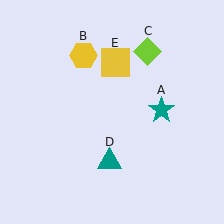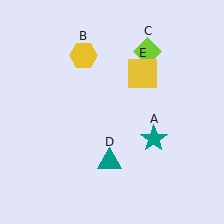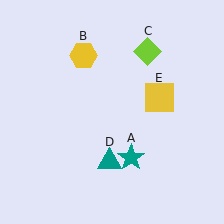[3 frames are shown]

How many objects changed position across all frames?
2 objects changed position: teal star (object A), yellow square (object E).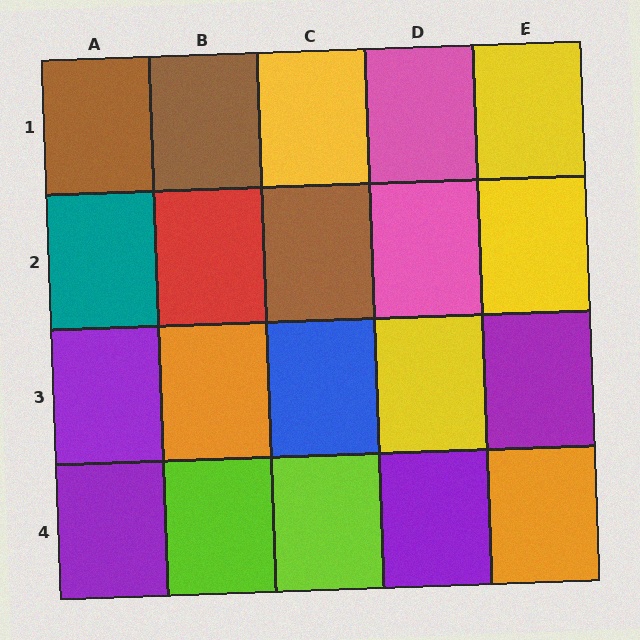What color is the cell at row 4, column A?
Purple.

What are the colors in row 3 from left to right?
Purple, orange, blue, yellow, purple.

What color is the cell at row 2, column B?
Red.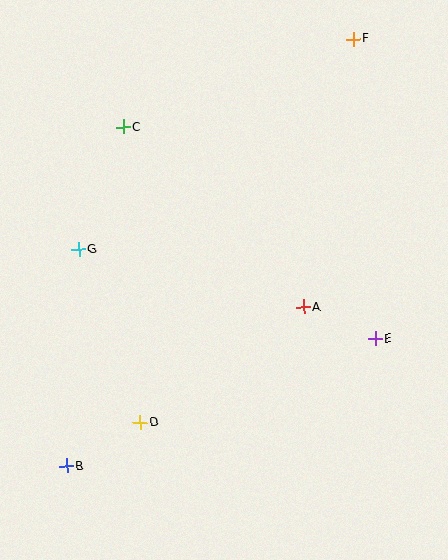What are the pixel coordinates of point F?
Point F is at (353, 39).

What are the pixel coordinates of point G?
Point G is at (79, 250).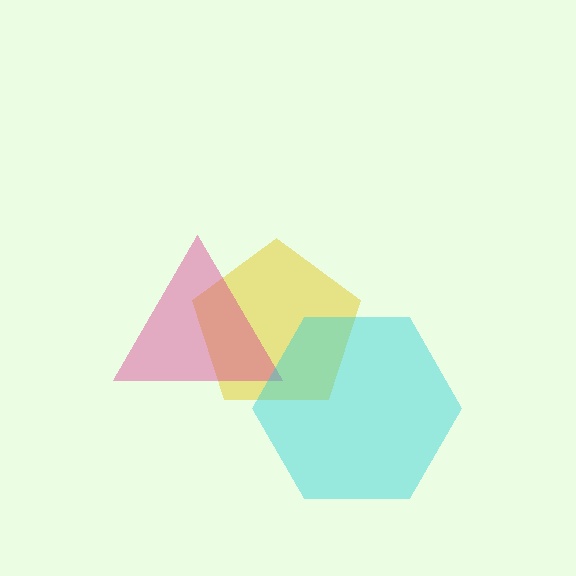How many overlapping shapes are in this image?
There are 3 overlapping shapes in the image.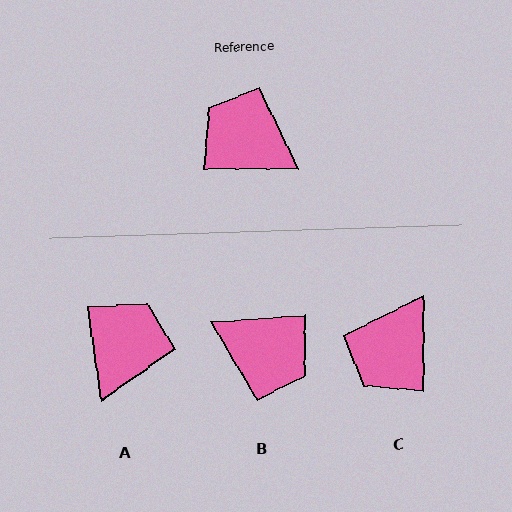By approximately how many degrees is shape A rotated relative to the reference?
Approximately 81 degrees clockwise.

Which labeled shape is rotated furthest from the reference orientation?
B, about 175 degrees away.